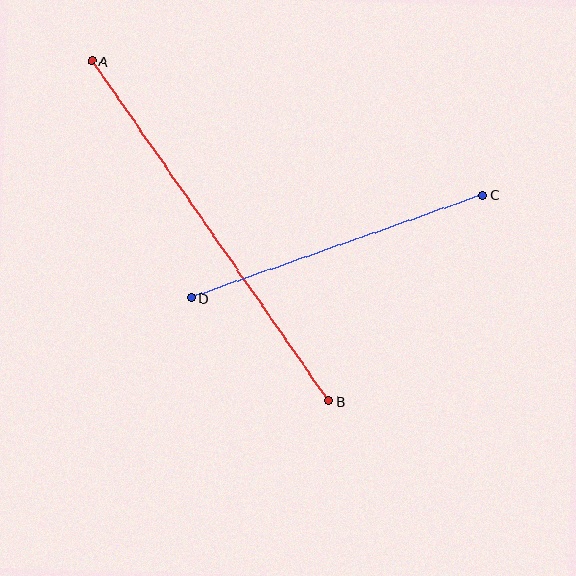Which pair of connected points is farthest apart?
Points A and B are farthest apart.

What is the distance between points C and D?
The distance is approximately 309 pixels.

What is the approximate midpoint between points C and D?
The midpoint is at approximately (337, 246) pixels.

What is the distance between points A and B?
The distance is approximately 414 pixels.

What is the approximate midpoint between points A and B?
The midpoint is at approximately (210, 231) pixels.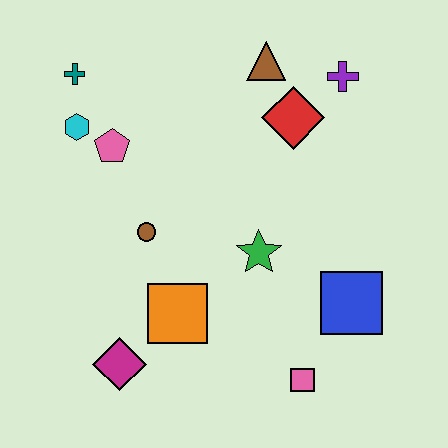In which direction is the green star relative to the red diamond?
The green star is below the red diamond.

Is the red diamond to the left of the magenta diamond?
No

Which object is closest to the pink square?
The blue square is closest to the pink square.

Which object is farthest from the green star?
The teal cross is farthest from the green star.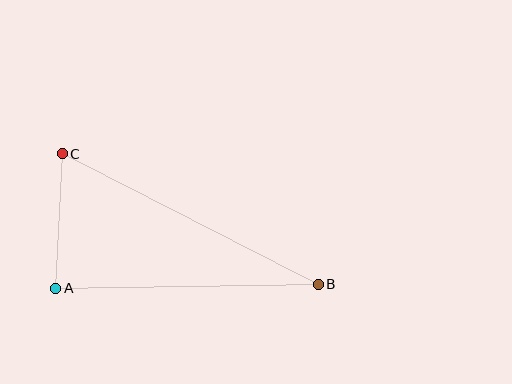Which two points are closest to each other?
Points A and C are closest to each other.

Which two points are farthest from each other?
Points B and C are farthest from each other.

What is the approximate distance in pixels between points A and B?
The distance between A and B is approximately 263 pixels.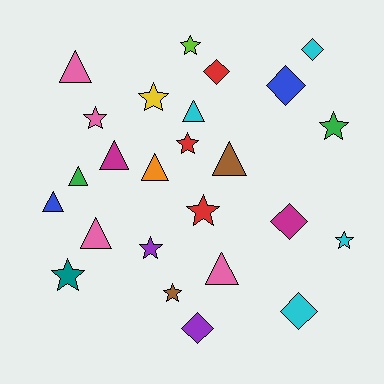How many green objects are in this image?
There are 2 green objects.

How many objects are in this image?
There are 25 objects.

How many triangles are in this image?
There are 9 triangles.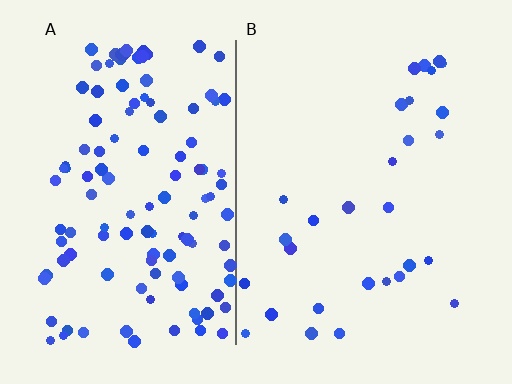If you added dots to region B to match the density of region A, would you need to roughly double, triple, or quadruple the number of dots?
Approximately quadruple.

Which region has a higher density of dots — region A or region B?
A (the left).